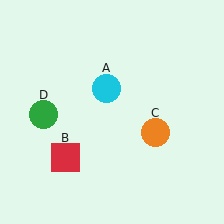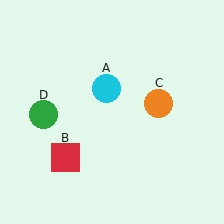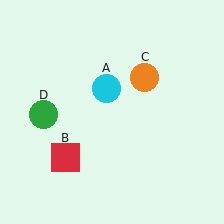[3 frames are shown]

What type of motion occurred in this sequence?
The orange circle (object C) rotated counterclockwise around the center of the scene.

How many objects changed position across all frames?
1 object changed position: orange circle (object C).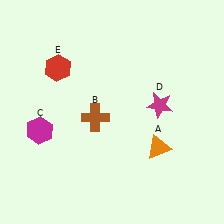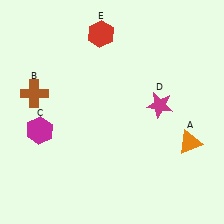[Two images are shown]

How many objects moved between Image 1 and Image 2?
3 objects moved between the two images.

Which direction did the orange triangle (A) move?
The orange triangle (A) moved right.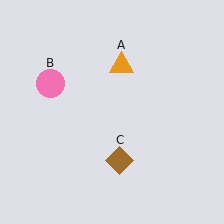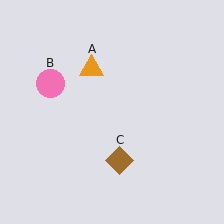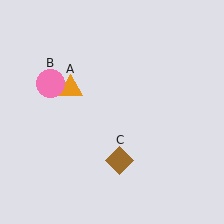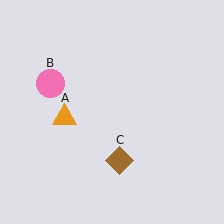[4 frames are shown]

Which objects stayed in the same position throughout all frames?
Pink circle (object B) and brown diamond (object C) remained stationary.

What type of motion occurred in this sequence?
The orange triangle (object A) rotated counterclockwise around the center of the scene.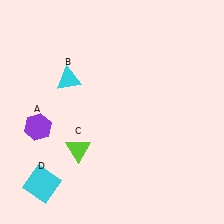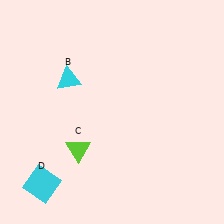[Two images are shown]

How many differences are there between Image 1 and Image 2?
There is 1 difference between the two images.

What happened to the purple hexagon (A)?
The purple hexagon (A) was removed in Image 2. It was in the bottom-left area of Image 1.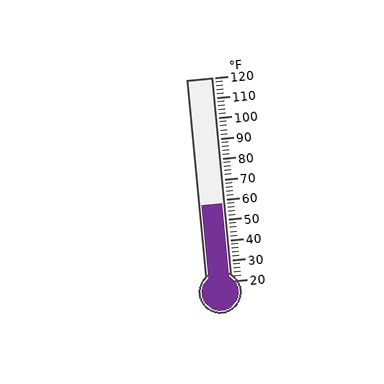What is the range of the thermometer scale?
The thermometer scale ranges from 20°F to 120°F.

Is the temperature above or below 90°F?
The temperature is below 90°F.